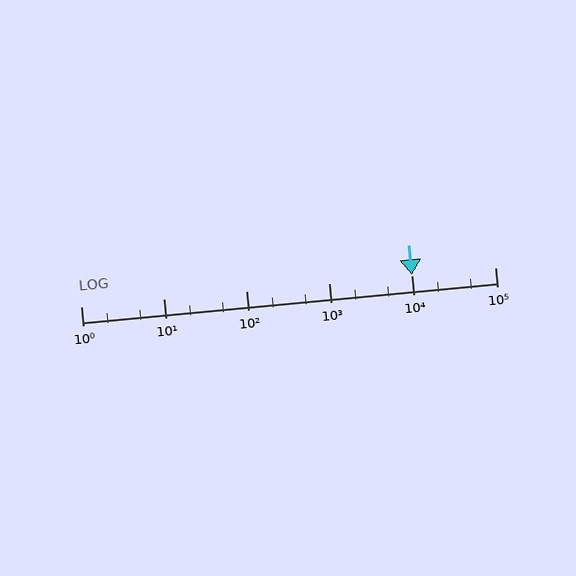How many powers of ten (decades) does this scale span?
The scale spans 5 decades, from 1 to 100000.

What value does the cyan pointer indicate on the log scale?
The pointer indicates approximately 10000.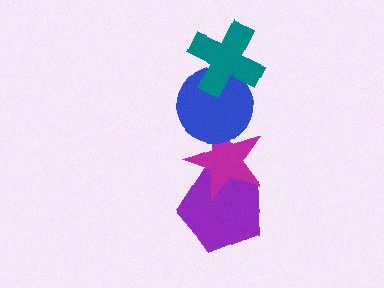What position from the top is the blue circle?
The blue circle is 2nd from the top.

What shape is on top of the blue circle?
The teal cross is on top of the blue circle.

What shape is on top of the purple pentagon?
The magenta star is on top of the purple pentagon.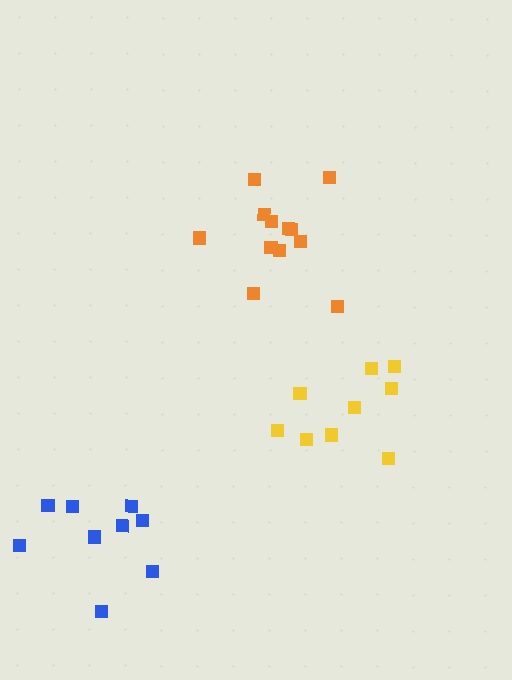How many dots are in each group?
Group 1: 9 dots, Group 2: 9 dots, Group 3: 12 dots (30 total).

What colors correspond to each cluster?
The clusters are colored: yellow, blue, orange.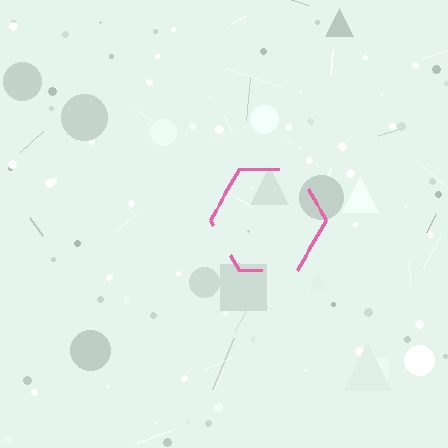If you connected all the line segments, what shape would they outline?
They would outline a hexagon.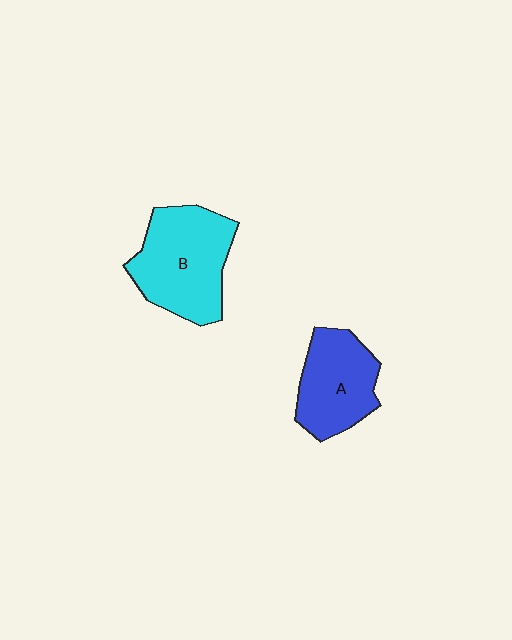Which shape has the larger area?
Shape B (cyan).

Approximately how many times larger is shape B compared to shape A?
Approximately 1.3 times.